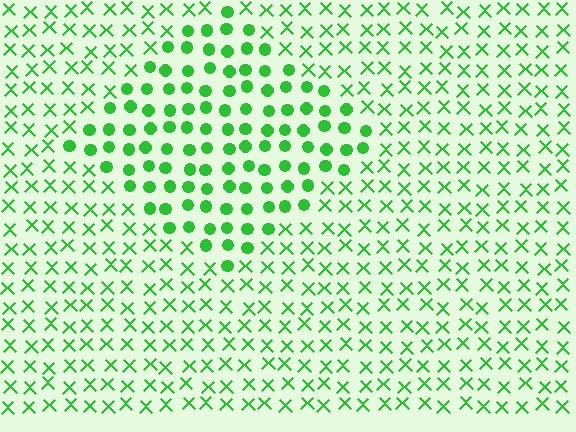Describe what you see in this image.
The image is filled with small green elements arranged in a uniform grid. A diamond-shaped region contains circles, while the surrounding area contains X marks. The boundary is defined purely by the change in element shape.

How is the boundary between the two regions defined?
The boundary is defined by a change in element shape: circles inside vs. X marks outside. All elements share the same color and spacing.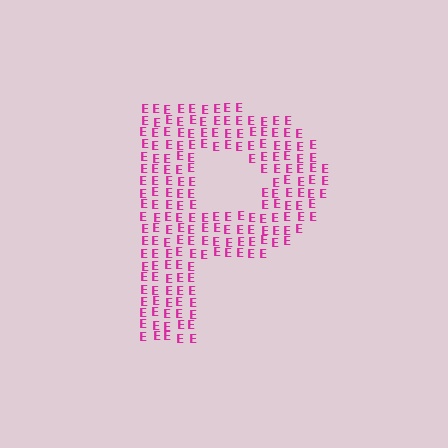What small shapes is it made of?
It is made of small letter E's.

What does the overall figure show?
The overall figure shows the letter P.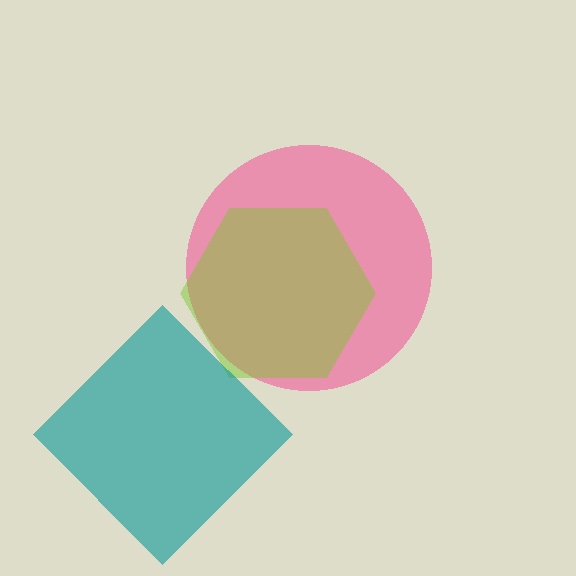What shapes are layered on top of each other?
The layered shapes are: a pink circle, a lime hexagon, a teal diamond.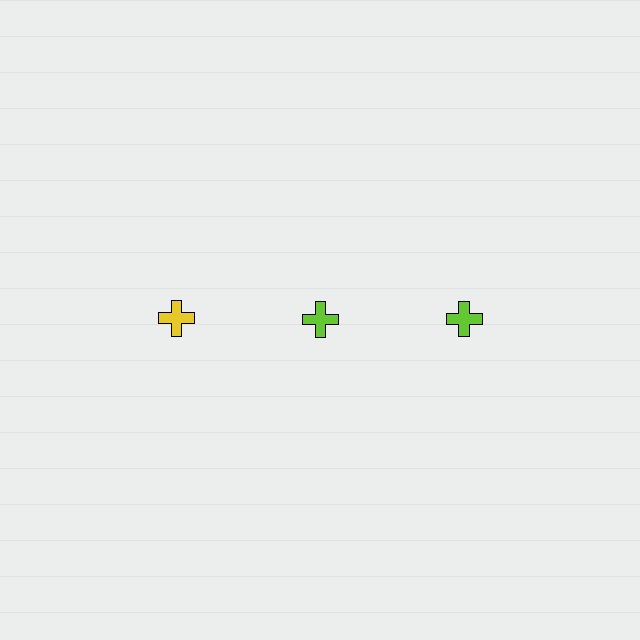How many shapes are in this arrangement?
There are 3 shapes arranged in a grid pattern.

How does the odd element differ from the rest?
It has a different color: yellow instead of lime.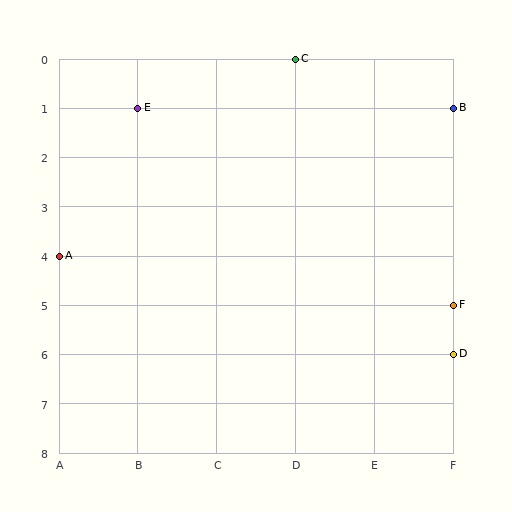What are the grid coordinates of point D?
Point D is at grid coordinates (F, 6).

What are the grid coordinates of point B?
Point B is at grid coordinates (F, 1).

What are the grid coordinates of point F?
Point F is at grid coordinates (F, 5).